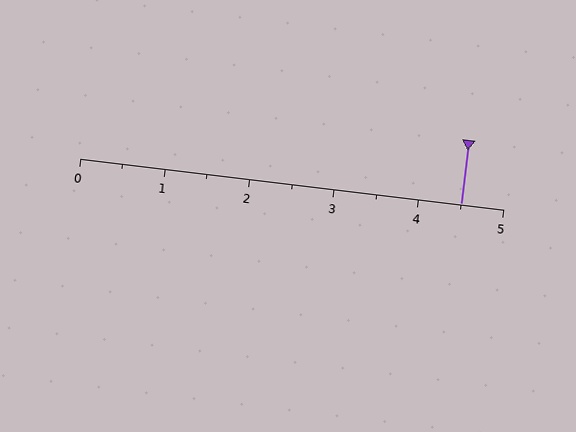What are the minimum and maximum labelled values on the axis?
The axis runs from 0 to 5.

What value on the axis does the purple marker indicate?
The marker indicates approximately 4.5.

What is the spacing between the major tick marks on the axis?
The major ticks are spaced 1 apart.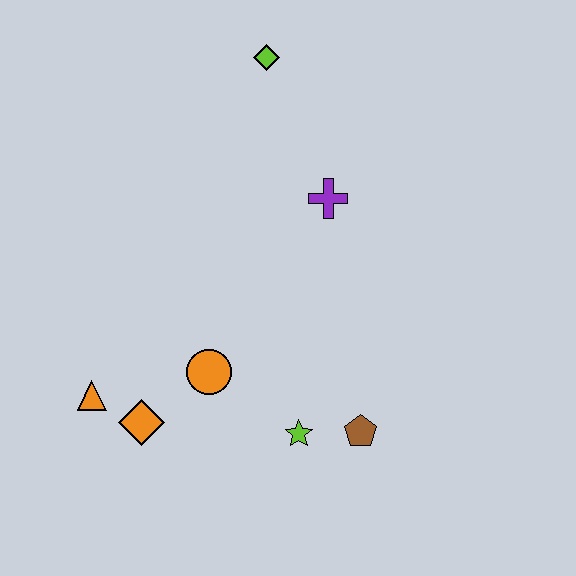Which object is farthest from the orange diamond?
The lime diamond is farthest from the orange diamond.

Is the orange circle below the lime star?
No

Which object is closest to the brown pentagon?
The lime star is closest to the brown pentagon.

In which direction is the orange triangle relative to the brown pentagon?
The orange triangle is to the left of the brown pentagon.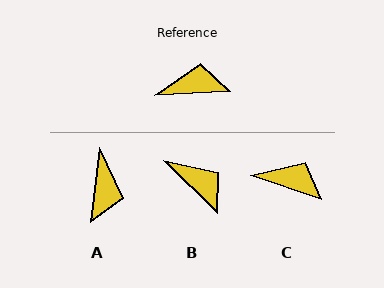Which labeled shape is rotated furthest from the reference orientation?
A, about 99 degrees away.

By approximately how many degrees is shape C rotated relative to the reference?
Approximately 22 degrees clockwise.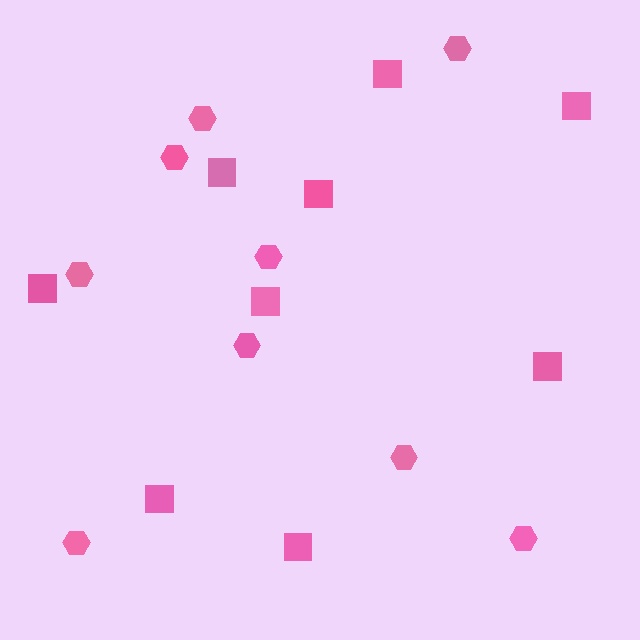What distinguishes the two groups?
There are 2 groups: one group of hexagons (9) and one group of squares (9).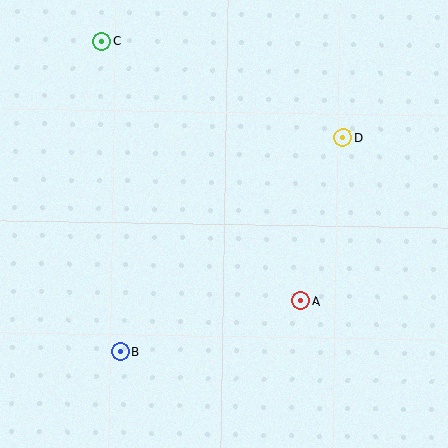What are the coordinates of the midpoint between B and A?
The midpoint between B and A is at (210, 326).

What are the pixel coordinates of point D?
Point D is at (343, 138).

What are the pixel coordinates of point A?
Point A is at (300, 301).